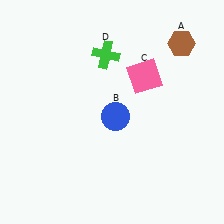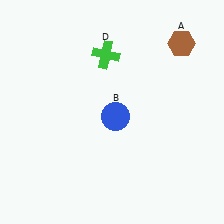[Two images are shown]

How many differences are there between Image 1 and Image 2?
There is 1 difference between the two images.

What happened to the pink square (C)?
The pink square (C) was removed in Image 2. It was in the top-right area of Image 1.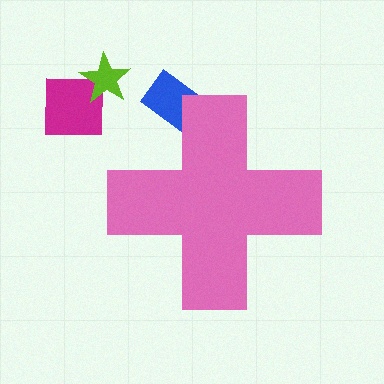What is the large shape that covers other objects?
A pink cross.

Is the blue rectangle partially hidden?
Yes, the blue rectangle is partially hidden behind the pink cross.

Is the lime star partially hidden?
No, the lime star is fully visible.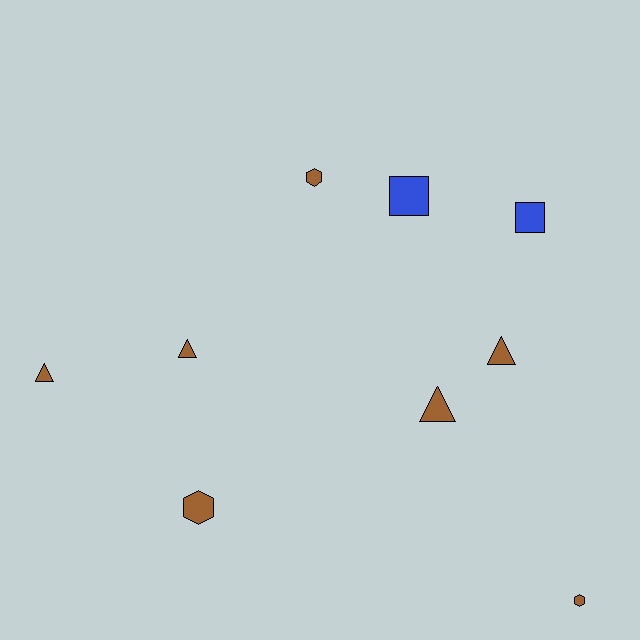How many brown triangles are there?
There are 4 brown triangles.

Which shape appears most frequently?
Triangle, with 4 objects.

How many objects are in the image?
There are 9 objects.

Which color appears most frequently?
Brown, with 7 objects.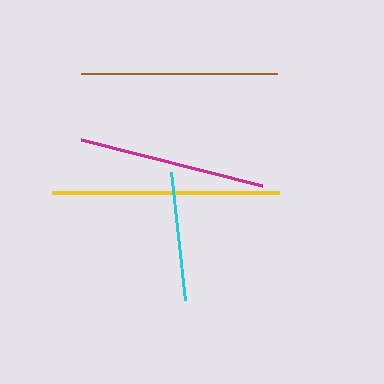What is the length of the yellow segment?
The yellow segment is approximately 227 pixels long.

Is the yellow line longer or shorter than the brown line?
The yellow line is longer than the brown line.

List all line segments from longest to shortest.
From longest to shortest: yellow, brown, magenta, cyan.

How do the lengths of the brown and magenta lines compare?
The brown and magenta lines are approximately the same length.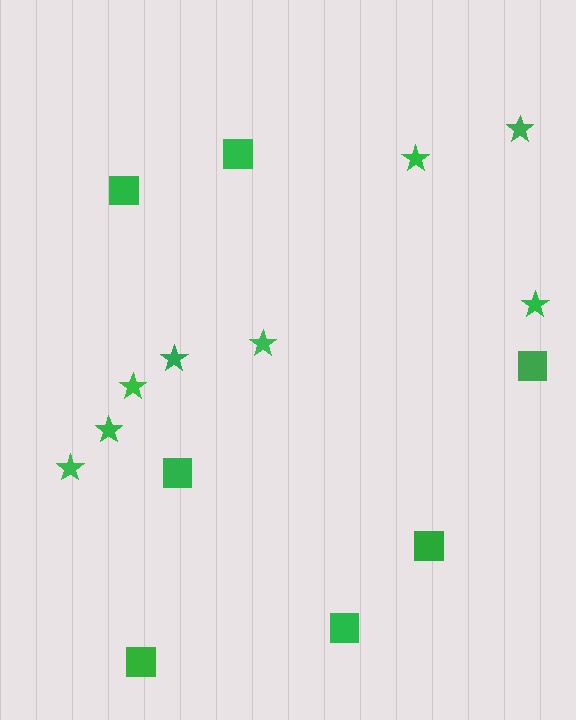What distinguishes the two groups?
There are 2 groups: one group of stars (8) and one group of squares (7).